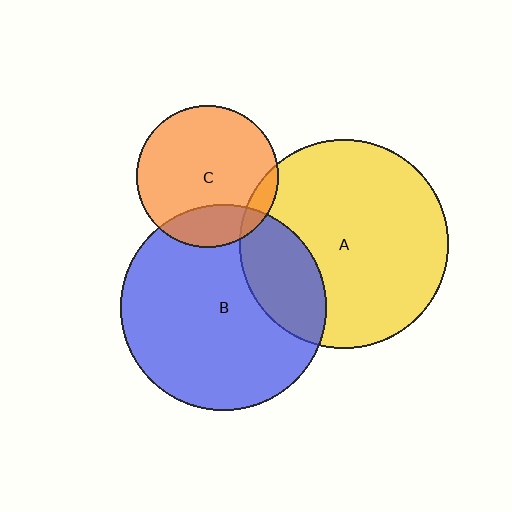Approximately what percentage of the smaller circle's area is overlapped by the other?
Approximately 10%.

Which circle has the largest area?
Circle A (yellow).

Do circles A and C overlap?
Yes.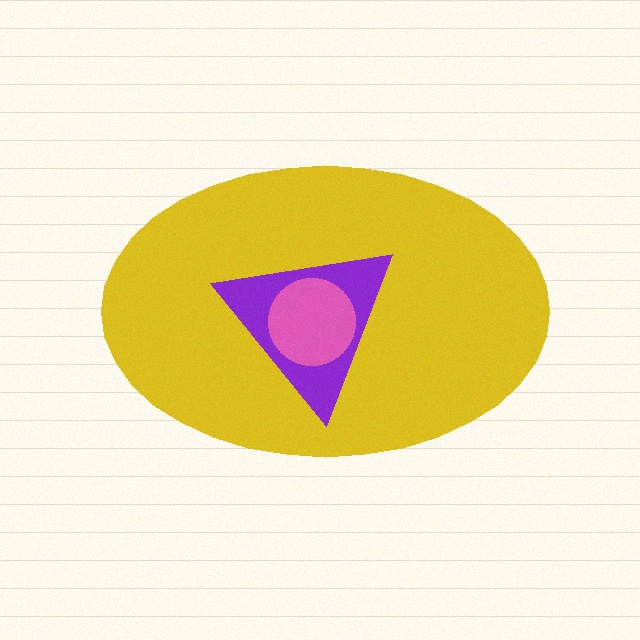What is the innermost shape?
The pink circle.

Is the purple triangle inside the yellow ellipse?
Yes.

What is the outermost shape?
The yellow ellipse.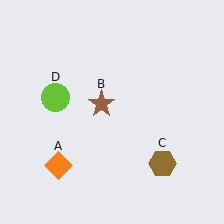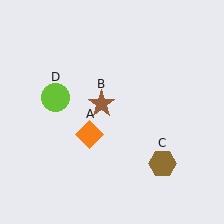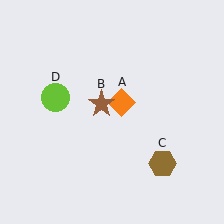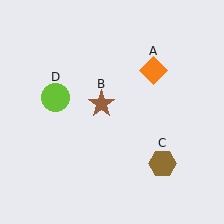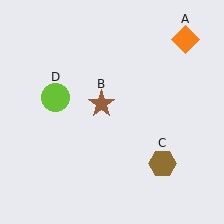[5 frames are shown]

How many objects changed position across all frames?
1 object changed position: orange diamond (object A).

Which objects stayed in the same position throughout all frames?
Brown star (object B) and brown hexagon (object C) and lime circle (object D) remained stationary.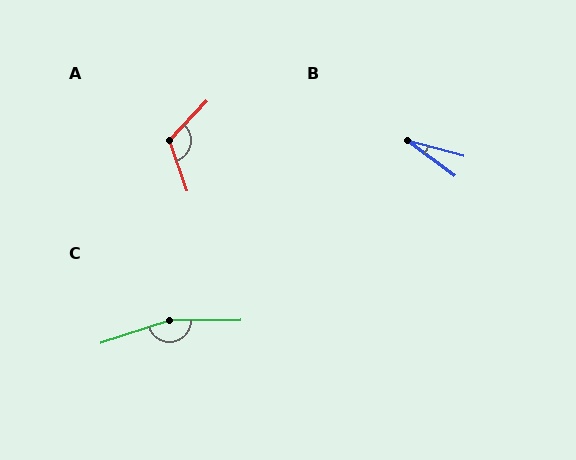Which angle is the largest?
C, at approximately 162 degrees.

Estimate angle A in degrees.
Approximately 117 degrees.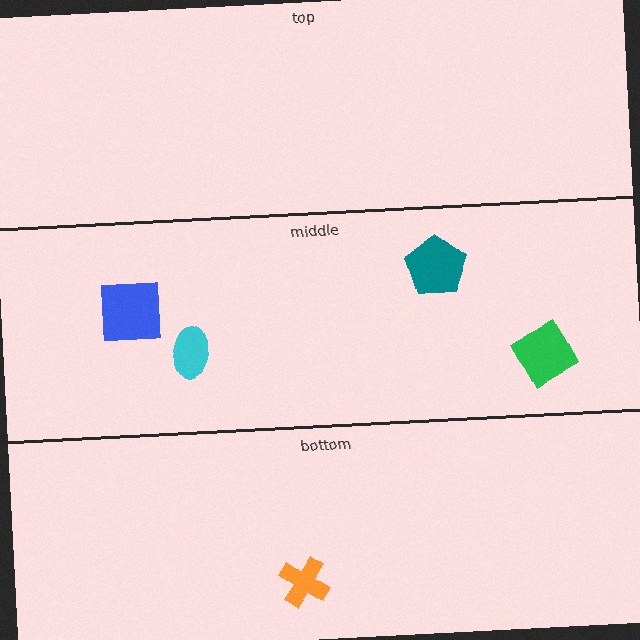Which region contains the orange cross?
The bottom region.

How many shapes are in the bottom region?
1.